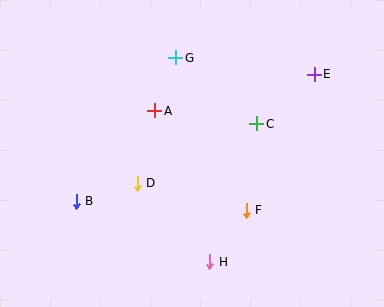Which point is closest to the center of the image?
Point A at (155, 111) is closest to the center.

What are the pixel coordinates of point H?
Point H is at (210, 262).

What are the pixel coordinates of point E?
Point E is at (314, 74).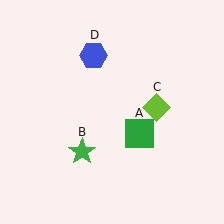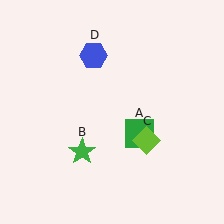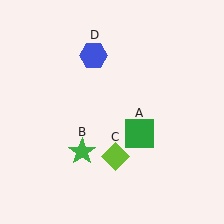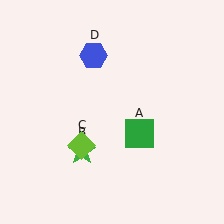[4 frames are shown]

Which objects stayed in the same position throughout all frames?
Green square (object A) and green star (object B) and blue hexagon (object D) remained stationary.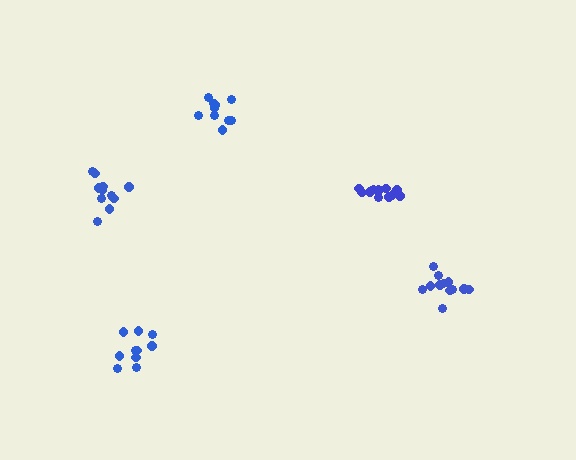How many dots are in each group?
Group 1: 10 dots, Group 2: 12 dots, Group 3: 11 dots, Group 4: 10 dots, Group 5: 12 dots (55 total).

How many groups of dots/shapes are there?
There are 5 groups.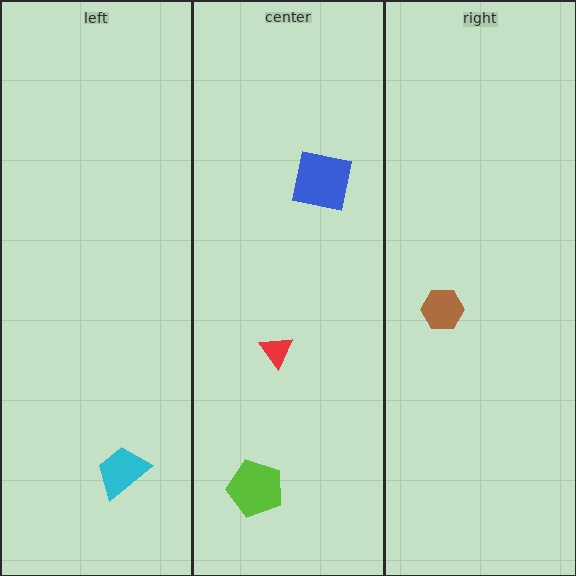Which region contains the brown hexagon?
The right region.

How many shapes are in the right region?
1.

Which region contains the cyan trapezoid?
The left region.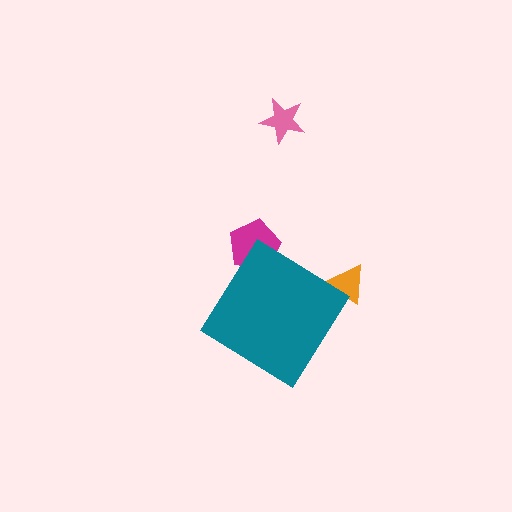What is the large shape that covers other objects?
A teal diamond.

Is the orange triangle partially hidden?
Yes, the orange triangle is partially hidden behind the teal diamond.